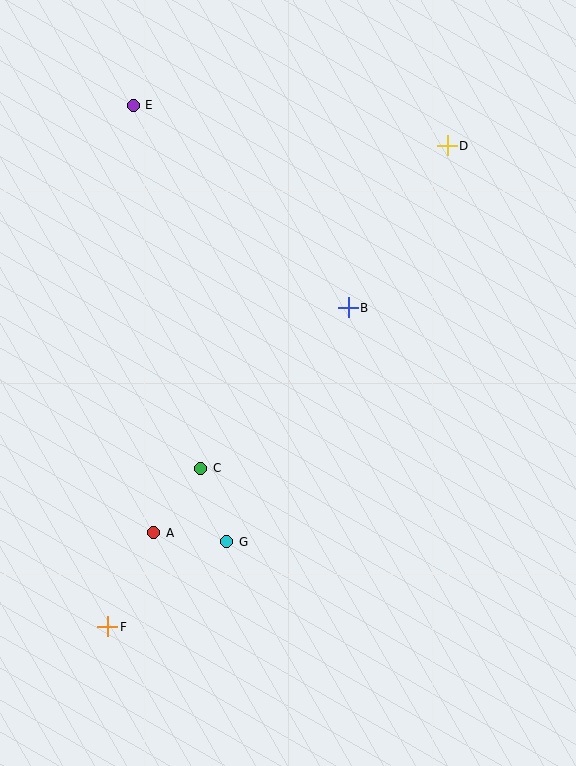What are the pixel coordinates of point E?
Point E is at (133, 105).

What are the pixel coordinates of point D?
Point D is at (447, 146).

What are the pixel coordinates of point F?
Point F is at (108, 627).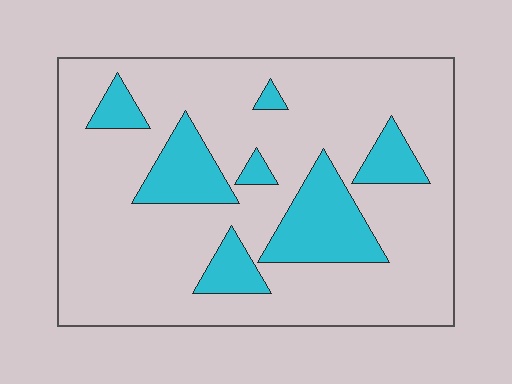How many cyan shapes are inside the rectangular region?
7.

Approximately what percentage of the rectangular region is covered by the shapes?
Approximately 20%.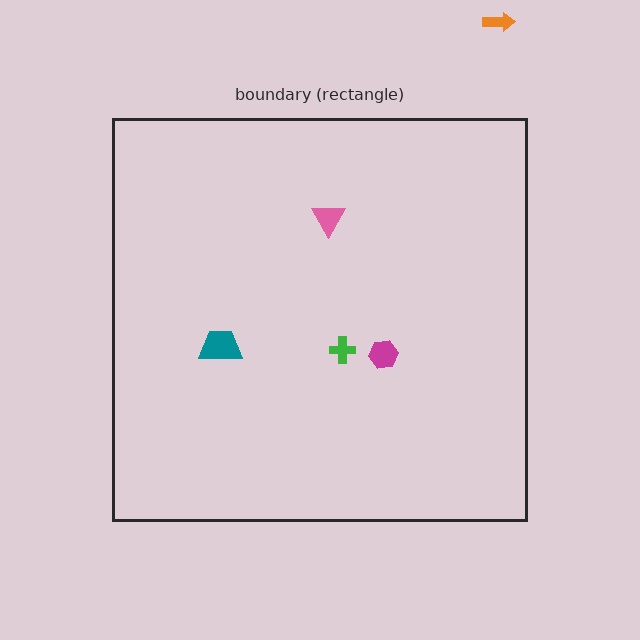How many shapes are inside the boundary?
4 inside, 1 outside.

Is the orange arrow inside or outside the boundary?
Outside.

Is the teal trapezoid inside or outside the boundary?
Inside.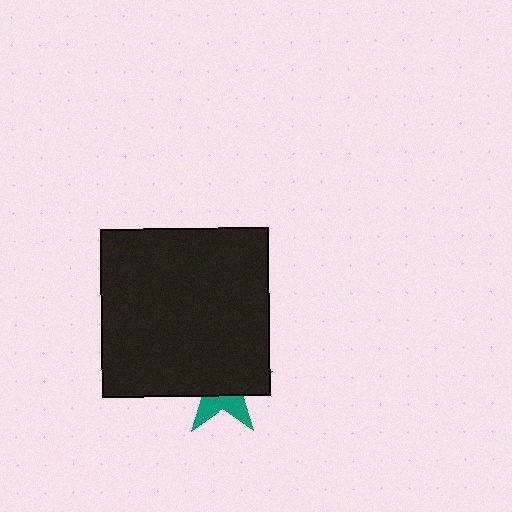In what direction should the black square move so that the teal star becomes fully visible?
The black square should move up. That is the shortest direction to clear the overlap and leave the teal star fully visible.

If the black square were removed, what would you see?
You would see the complete teal star.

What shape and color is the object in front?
The object in front is a black square.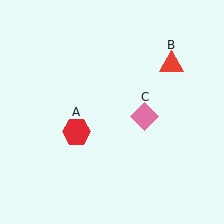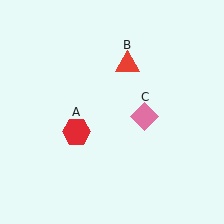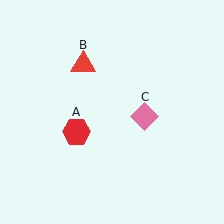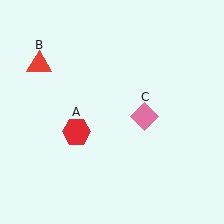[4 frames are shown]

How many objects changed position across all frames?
1 object changed position: red triangle (object B).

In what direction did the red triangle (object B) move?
The red triangle (object B) moved left.